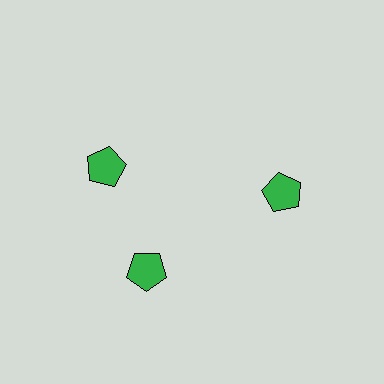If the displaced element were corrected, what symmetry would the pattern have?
It would have 3-fold rotational symmetry — the pattern would map onto itself every 120 degrees.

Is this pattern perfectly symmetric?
No. The 3 green pentagons are arranged in a ring, but one element near the 11 o'clock position is rotated out of alignment along the ring, breaking the 3-fold rotational symmetry.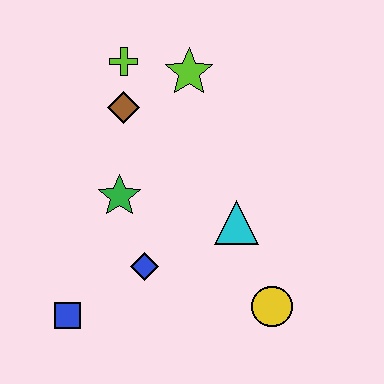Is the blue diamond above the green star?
No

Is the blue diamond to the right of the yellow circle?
No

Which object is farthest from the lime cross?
The yellow circle is farthest from the lime cross.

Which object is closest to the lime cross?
The brown diamond is closest to the lime cross.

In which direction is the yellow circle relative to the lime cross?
The yellow circle is below the lime cross.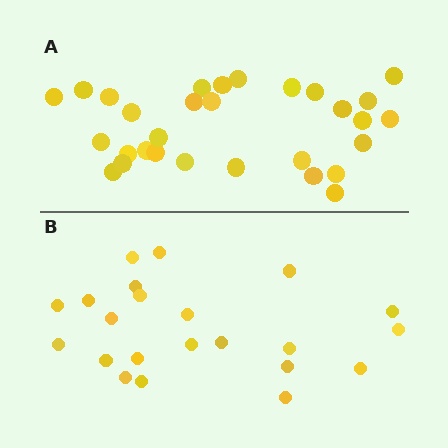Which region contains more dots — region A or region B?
Region A (the top region) has more dots.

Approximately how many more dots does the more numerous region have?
Region A has roughly 8 or so more dots than region B.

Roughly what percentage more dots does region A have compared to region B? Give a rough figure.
About 35% more.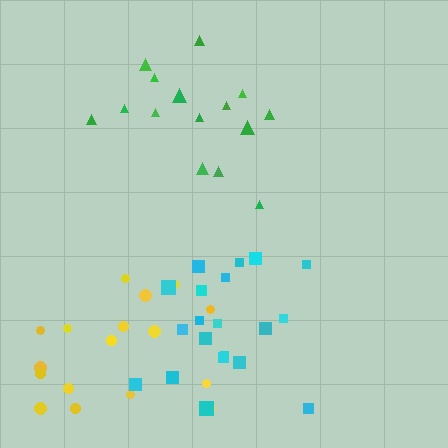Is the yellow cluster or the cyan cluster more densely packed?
Cyan.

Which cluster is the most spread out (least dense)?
Yellow.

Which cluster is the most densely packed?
Cyan.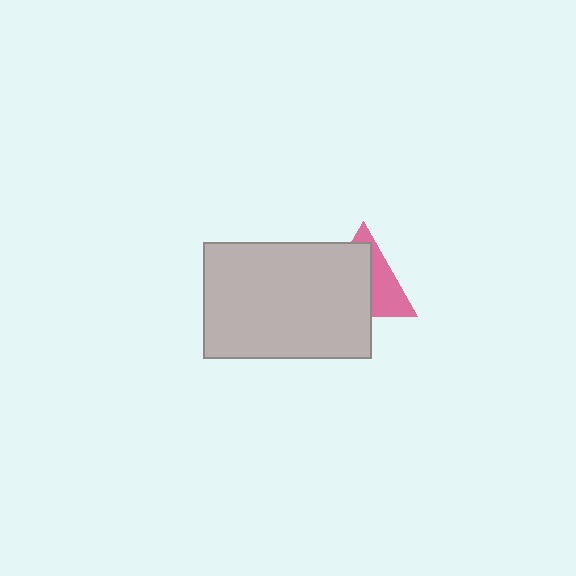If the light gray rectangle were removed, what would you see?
You would see the complete pink triangle.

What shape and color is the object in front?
The object in front is a light gray rectangle.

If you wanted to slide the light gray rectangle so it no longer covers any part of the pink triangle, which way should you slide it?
Slide it toward the lower-left — that is the most direct way to separate the two shapes.